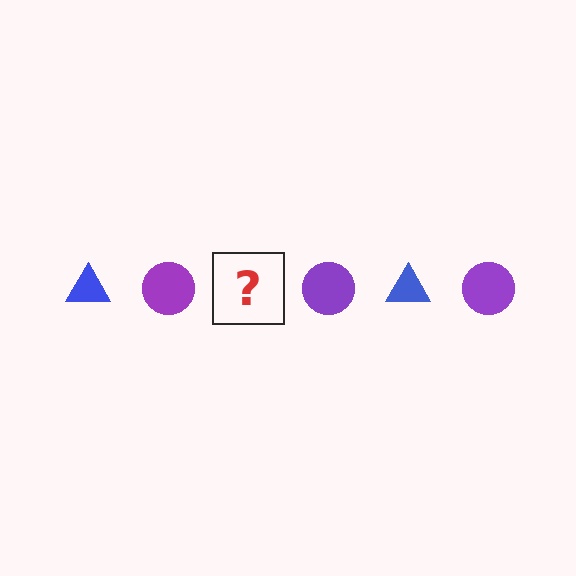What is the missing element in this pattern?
The missing element is a blue triangle.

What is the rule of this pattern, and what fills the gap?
The rule is that the pattern alternates between blue triangle and purple circle. The gap should be filled with a blue triangle.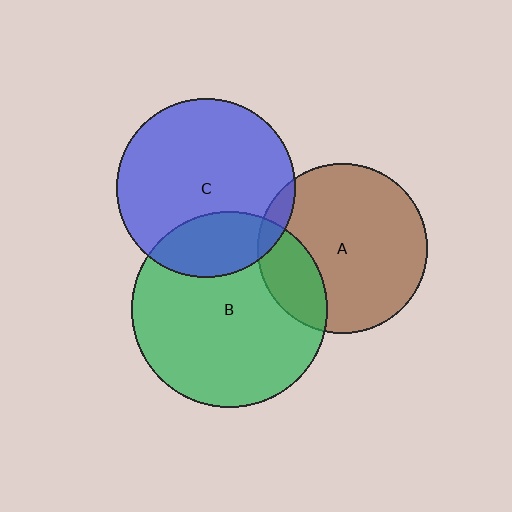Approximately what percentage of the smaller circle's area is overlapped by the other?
Approximately 5%.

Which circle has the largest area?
Circle B (green).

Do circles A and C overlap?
Yes.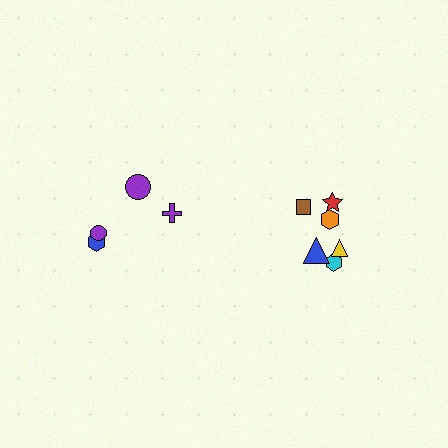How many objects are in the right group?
There are 6 objects.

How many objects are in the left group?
There are 4 objects.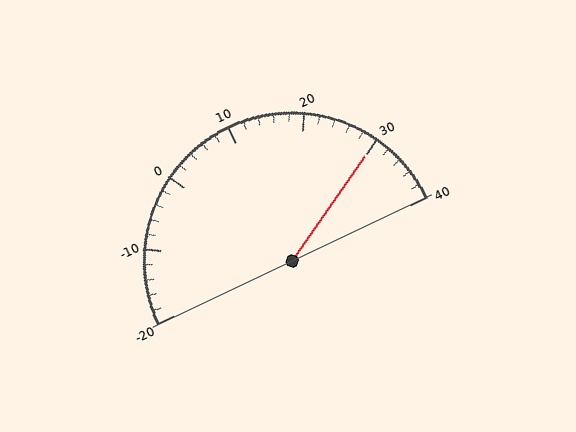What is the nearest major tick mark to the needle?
The nearest major tick mark is 30.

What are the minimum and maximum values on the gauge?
The gauge ranges from -20 to 40.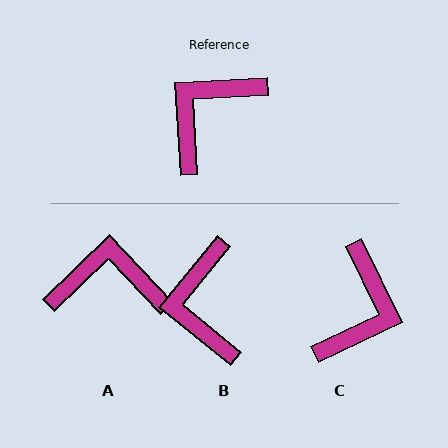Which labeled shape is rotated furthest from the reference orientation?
C, about 158 degrees away.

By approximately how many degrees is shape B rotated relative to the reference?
Approximately 48 degrees counter-clockwise.